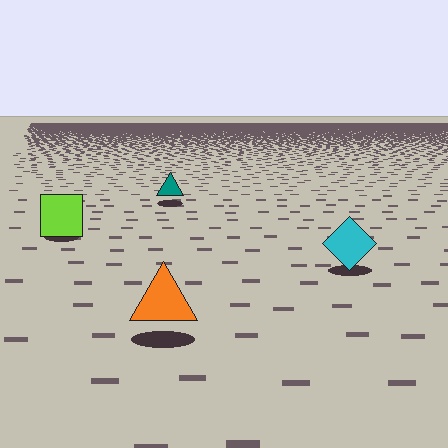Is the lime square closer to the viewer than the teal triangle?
Yes. The lime square is closer — you can tell from the texture gradient: the ground texture is coarser near it.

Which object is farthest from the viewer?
The teal triangle is farthest from the viewer. It appears smaller and the ground texture around it is denser.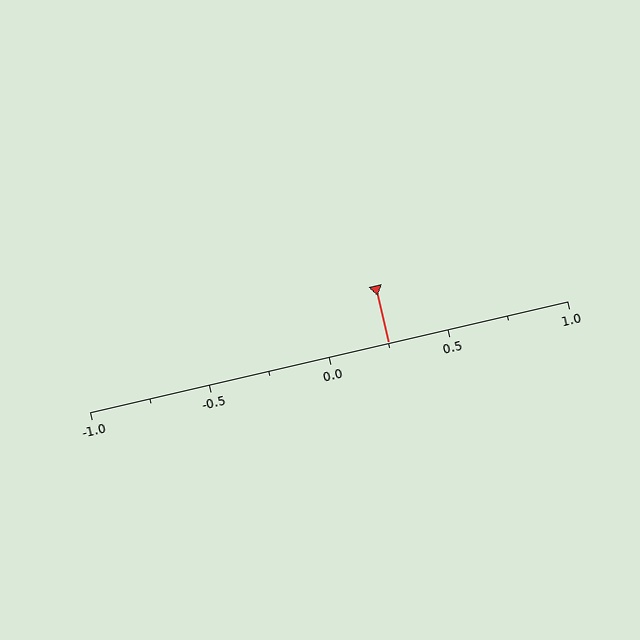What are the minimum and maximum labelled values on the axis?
The axis runs from -1.0 to 1.0.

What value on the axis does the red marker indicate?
The marker indicates approximately 0.25.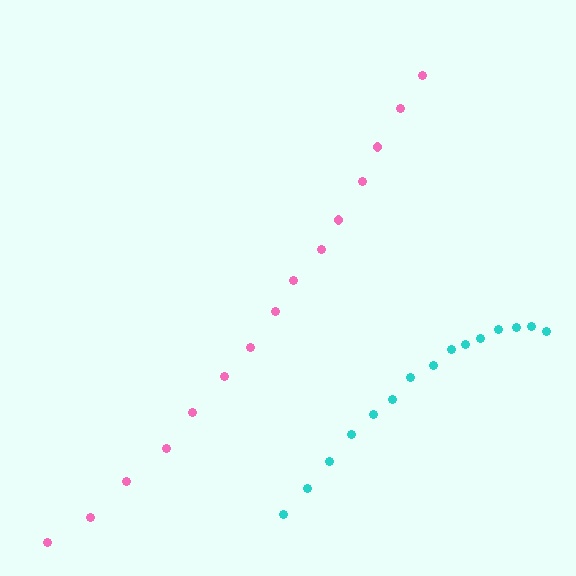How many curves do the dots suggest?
There are 2 distinct paths.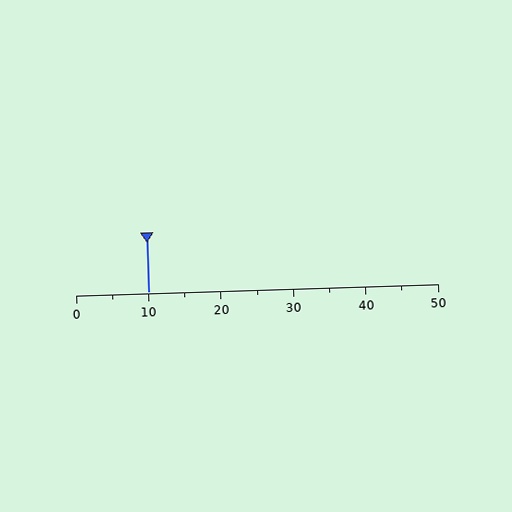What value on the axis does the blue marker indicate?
The marker indicates approximately 10.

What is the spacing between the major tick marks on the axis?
The major ticks are spaced 10 apart.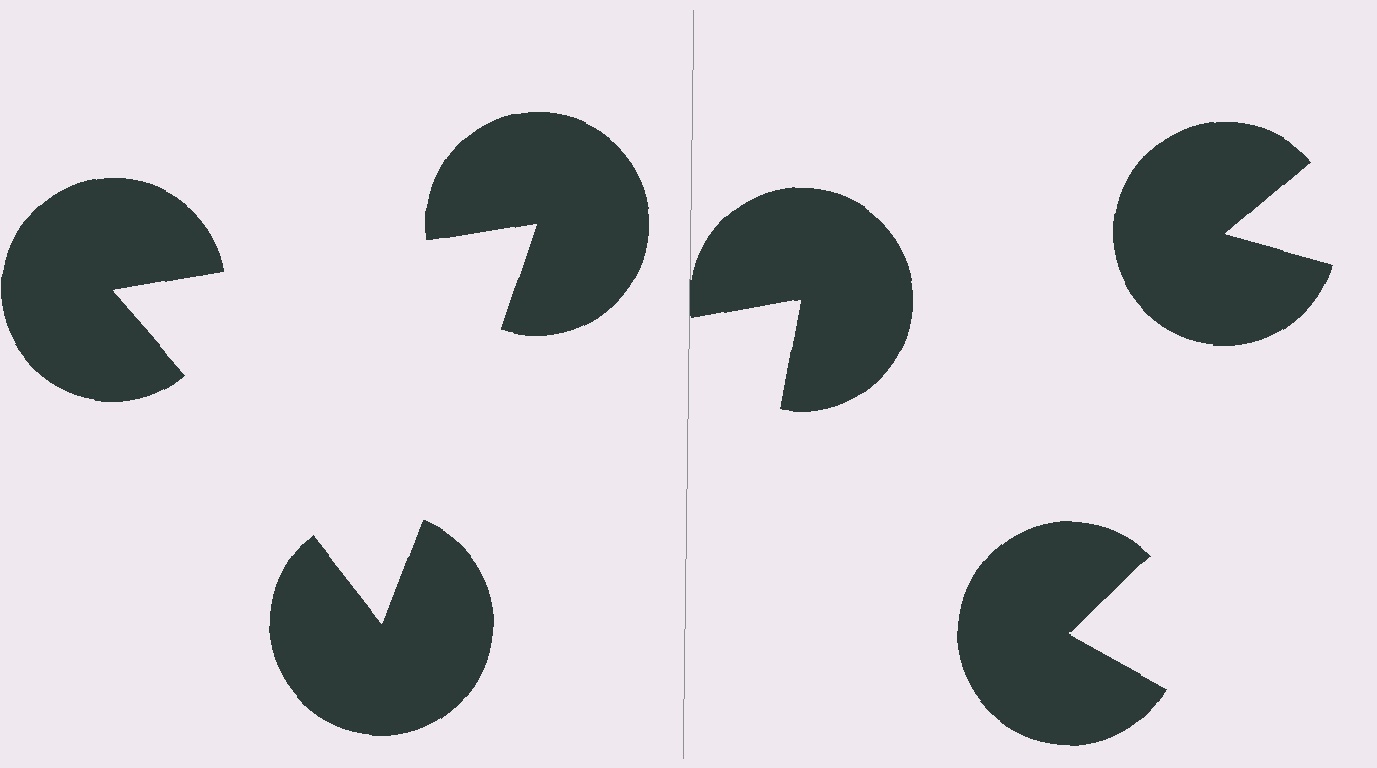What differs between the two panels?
The pac-man discs are positioned identically on both sides; only the wedge orientations differ. On the left they align to a triangle; on the right they are misaligned.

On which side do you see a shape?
An illusory triangle appears on the left side. On the right side the wedge cuts are rotated, so no coherent shape forms.